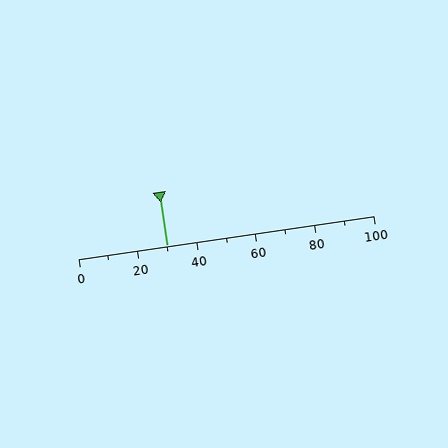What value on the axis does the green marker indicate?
The marker indicates approximately 30.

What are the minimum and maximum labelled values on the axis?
The axis runs from 0 to 100.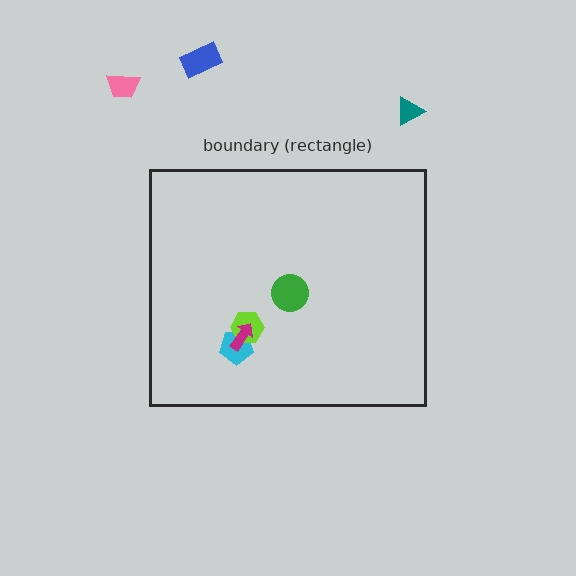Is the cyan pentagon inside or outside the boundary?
Inside.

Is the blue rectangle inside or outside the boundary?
Outside.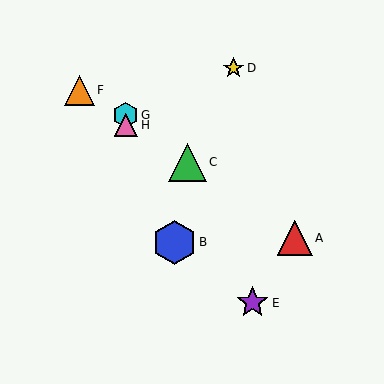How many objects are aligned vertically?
2 objects (G, H) are aligned vertically.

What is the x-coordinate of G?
Object G is at x≈126.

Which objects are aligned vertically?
Objects G, H are aligned vertically.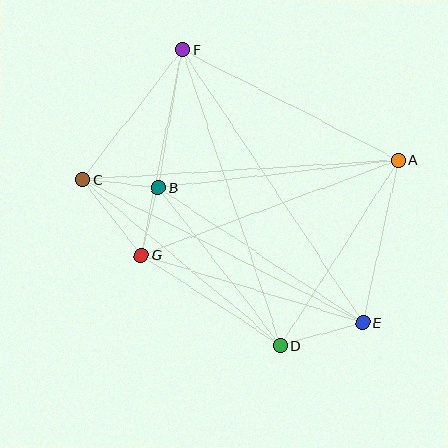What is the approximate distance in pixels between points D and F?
The distance between D and F is approximately 312 pixels.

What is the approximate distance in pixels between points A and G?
The distance between A and G is approximately 274 pixels.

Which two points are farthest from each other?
Points E and F are farthest from each other.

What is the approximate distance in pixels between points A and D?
The distance between A and D is approximately 220 pixels.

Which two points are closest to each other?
Points B and G are closest to each other.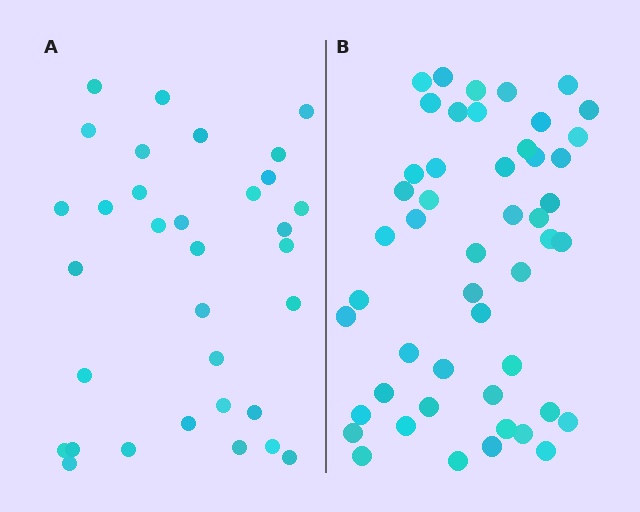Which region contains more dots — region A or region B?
Region B (the right region) has more dots.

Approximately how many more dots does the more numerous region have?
Region B has approximately 15 more dots than region A.